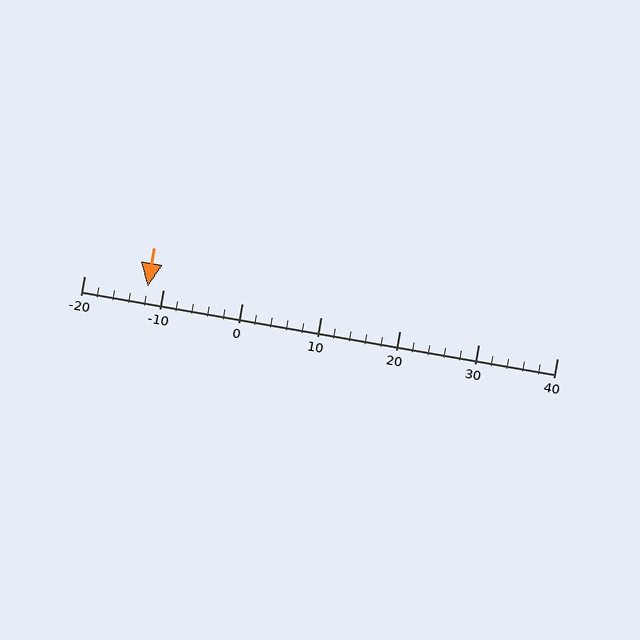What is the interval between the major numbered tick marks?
The major tick marks are spaced 10 units apart.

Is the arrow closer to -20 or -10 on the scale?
The arrow is closer to -10.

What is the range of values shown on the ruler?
The ruler shows values from -20 to 40.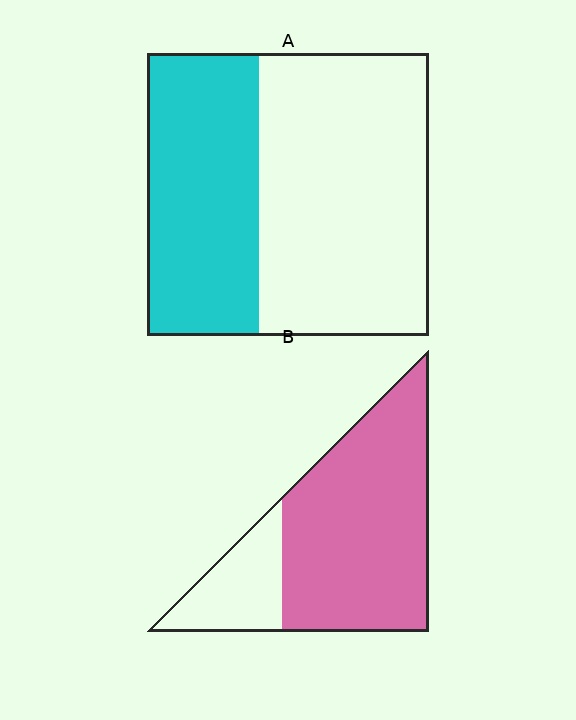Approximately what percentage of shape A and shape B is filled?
A is approximately 40% and B is approximately 75%.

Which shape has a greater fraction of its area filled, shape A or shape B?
Shape B.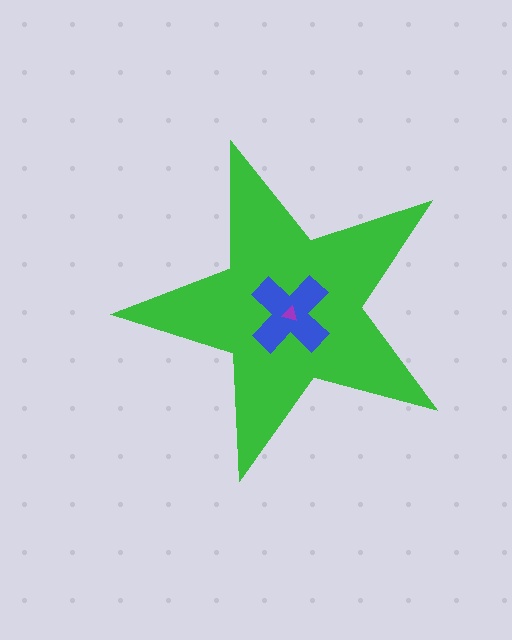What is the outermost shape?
The green star.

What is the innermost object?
The purple triangle.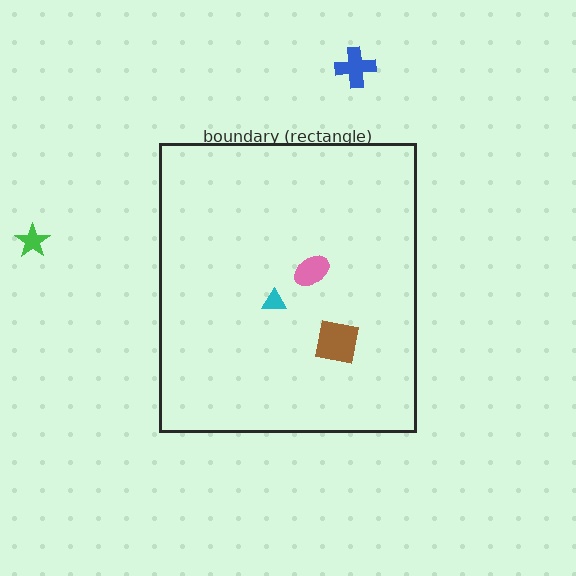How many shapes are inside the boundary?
3 inside, 2 outside.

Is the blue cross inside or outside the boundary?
Outside.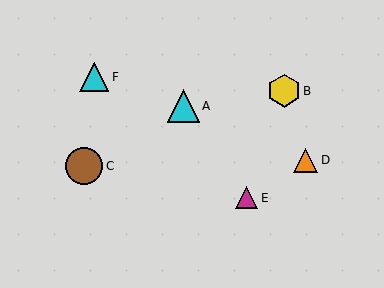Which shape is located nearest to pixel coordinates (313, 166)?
The orange triangle (labeled D) at (306, 160) is nearest to that location.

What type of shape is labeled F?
Shape F is a cyan triangle.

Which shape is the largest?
The brown circle (labeled C) is the largest.